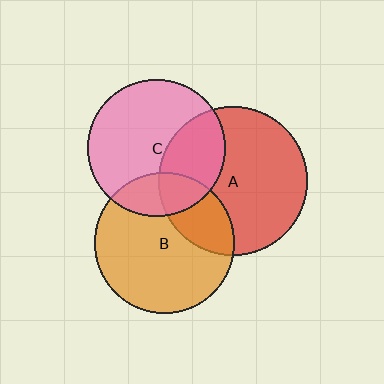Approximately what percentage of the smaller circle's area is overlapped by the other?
Approximately 20%.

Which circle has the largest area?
Circle A (red).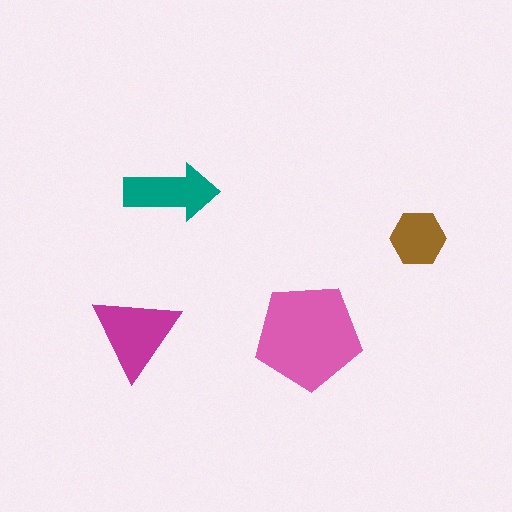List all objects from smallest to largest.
The brown hexagon, the teal arrow, the magenta triangle, the pink pentagon.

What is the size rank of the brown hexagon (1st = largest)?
4th.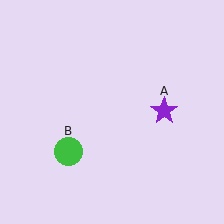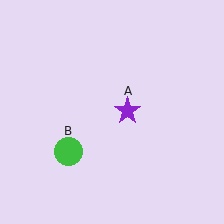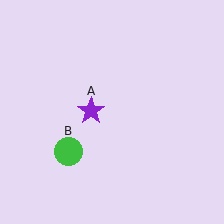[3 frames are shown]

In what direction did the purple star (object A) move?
The purple star (object A) moved left.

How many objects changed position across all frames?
1 object changed position: purple star (object A).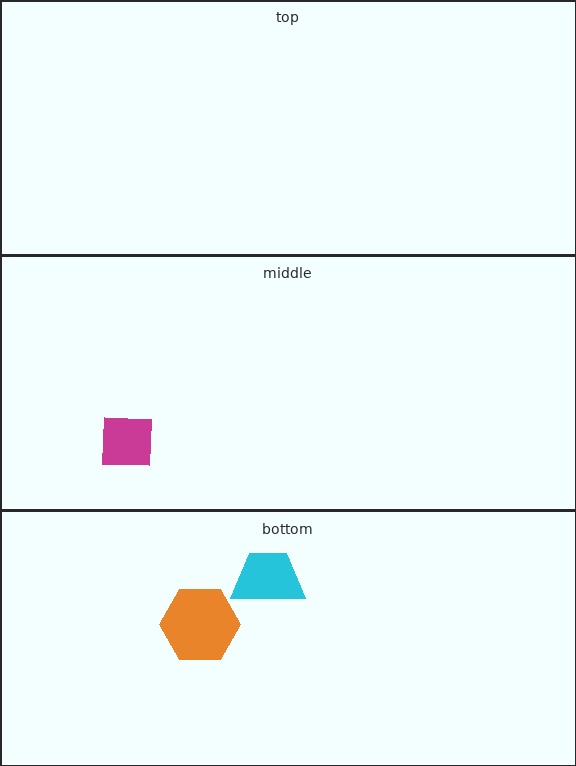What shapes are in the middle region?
The magenta square.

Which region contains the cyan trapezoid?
The bottom region.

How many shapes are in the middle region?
1.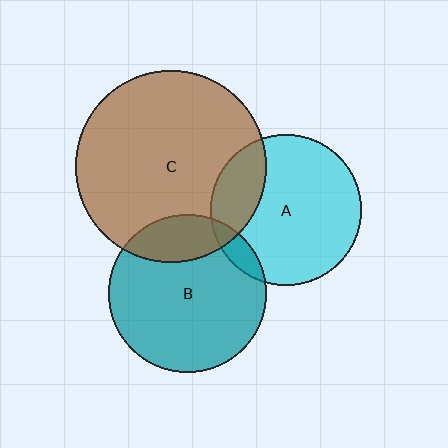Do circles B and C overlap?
Yes.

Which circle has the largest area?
Circle C (brown).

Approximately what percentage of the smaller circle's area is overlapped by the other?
Approximately 20%.